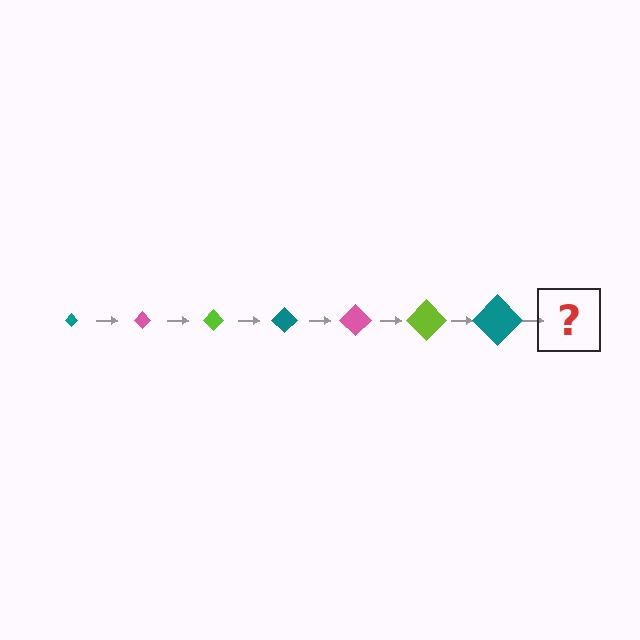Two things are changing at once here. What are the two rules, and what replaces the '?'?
The two rules are that the diamond grows larger each step and the color cycles through teal, pink, and lime. The '?' should be a pink diamond, larger than the previous one.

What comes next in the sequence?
The next element should be a pink diamond, larger than the previous one.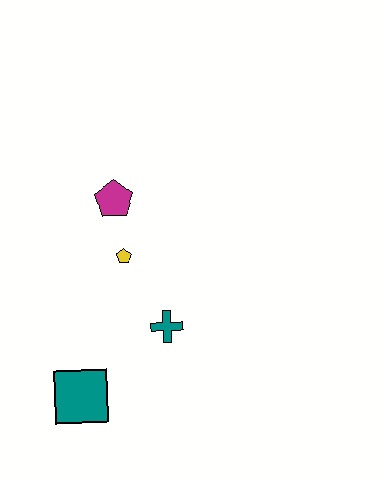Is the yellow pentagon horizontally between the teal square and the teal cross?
Yes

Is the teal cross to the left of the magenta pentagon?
No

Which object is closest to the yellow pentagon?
The magenta pentagon is closest to the yellow pentagon.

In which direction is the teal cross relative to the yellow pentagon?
The teal cross is below the yellow pentagon.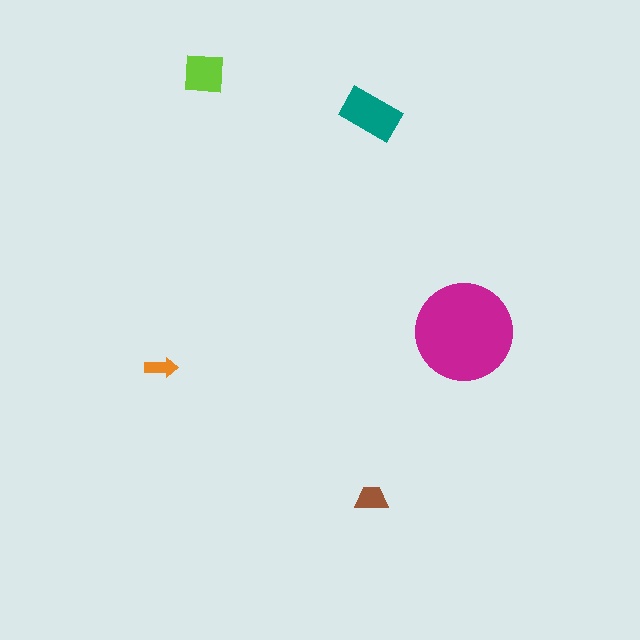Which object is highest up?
The lime square is topmost.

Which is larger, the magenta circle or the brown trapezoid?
The magenta circle.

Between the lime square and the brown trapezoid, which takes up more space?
The lime square.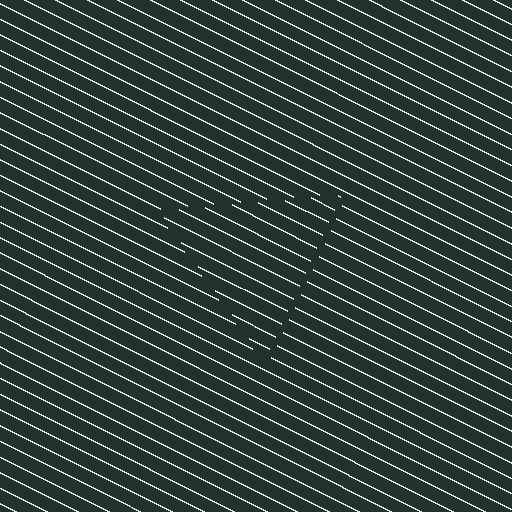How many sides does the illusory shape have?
3 sides — the line-ends trace a triangle.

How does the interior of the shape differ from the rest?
The interior of the shape contains the same grating, shifted by half a period — the contour is defined by the phase discontinuity where line-ends from the inner and outer gratings abut.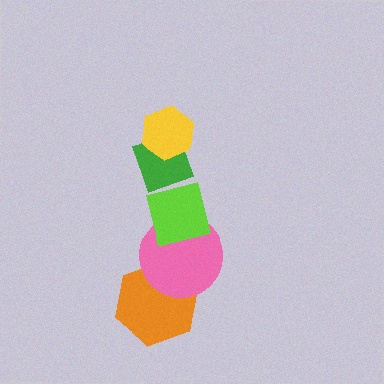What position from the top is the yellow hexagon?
The yellow hexagon is 1st from the top.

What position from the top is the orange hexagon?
The orange hexagon is 5th from the top.